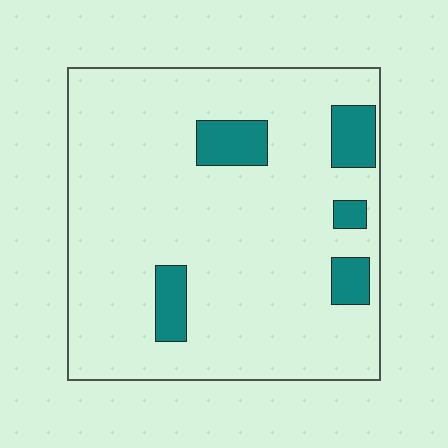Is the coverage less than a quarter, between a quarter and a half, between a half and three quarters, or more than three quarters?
Less than a quarter.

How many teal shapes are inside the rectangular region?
5.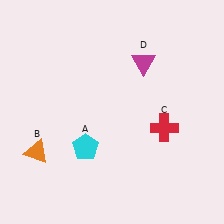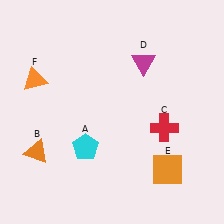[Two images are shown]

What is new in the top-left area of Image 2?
An orange triangle (F) was added in the top-left area of Image 2.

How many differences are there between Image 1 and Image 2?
There are 2 differences between the two images.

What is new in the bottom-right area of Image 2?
An orange square (E) was added in the bottom-right area of Image 2.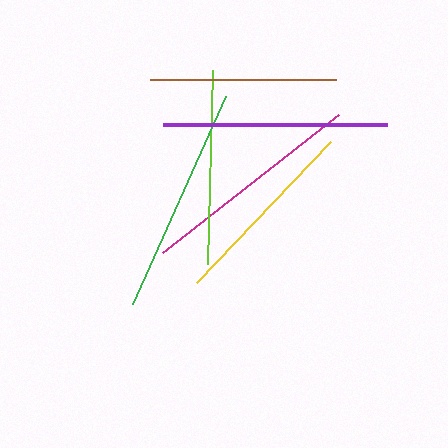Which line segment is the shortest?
The brown line is the shortest at approximately 186 pixels.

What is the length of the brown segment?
The brown segment is approximately 186 pixels long.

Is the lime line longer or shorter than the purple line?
The purple line is longer than the lime line.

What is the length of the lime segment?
The lime segment is approximately 194 pixels long.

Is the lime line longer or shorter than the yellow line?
The lime line is longer than the yellow line.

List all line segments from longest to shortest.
From longest to shortest: green, purple, magenta, lime, yellow, brown.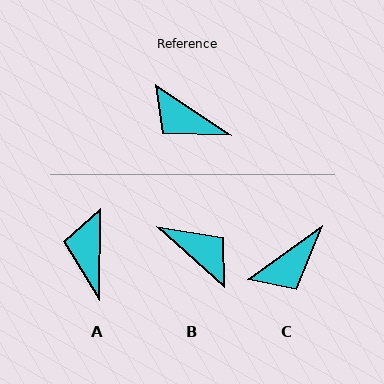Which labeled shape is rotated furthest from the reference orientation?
B, about 172 degrees away.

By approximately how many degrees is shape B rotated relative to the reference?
Approximately 172 degrees counter-clockwise.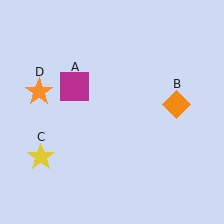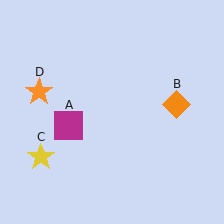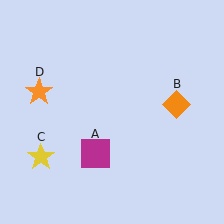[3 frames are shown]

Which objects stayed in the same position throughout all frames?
Orange diamond (object B) and yellow star (object C) and orange star (object D) remained stationary.